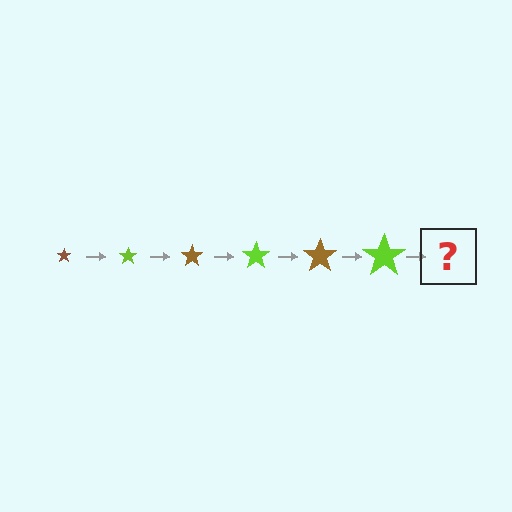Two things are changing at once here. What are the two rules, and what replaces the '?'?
The two rules are that the star grows larger each step and the color cycles through brown and lime. The '?' should be a brown star, larger than the previous one.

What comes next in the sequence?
The next element should be a brown star, larger than the previous one.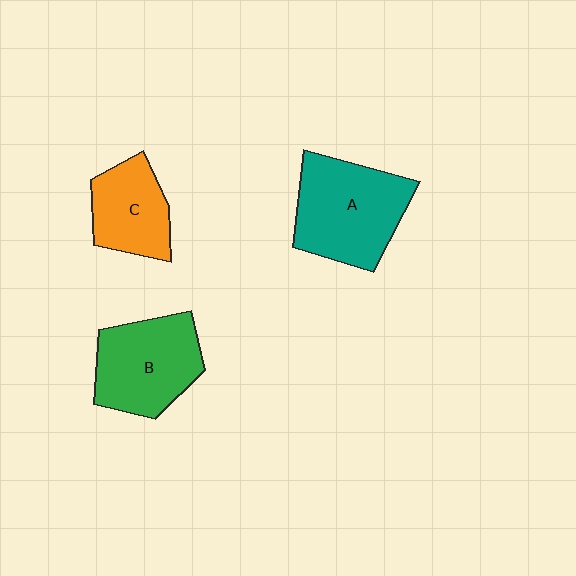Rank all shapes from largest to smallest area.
From largest to smallest: A (teal), B (green), C (orange).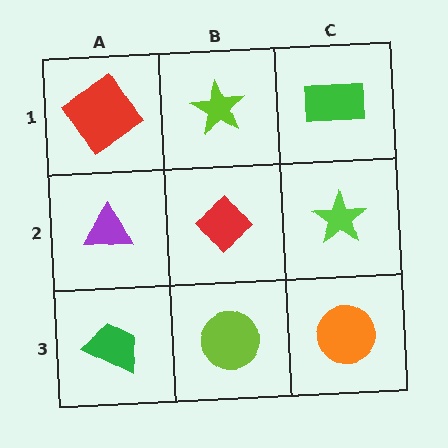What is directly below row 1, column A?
A purple triangle.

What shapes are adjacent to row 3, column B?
A red diamond (row 2, column B), a green trapezoid (row 3, column A), an orange circle (row 3, column C).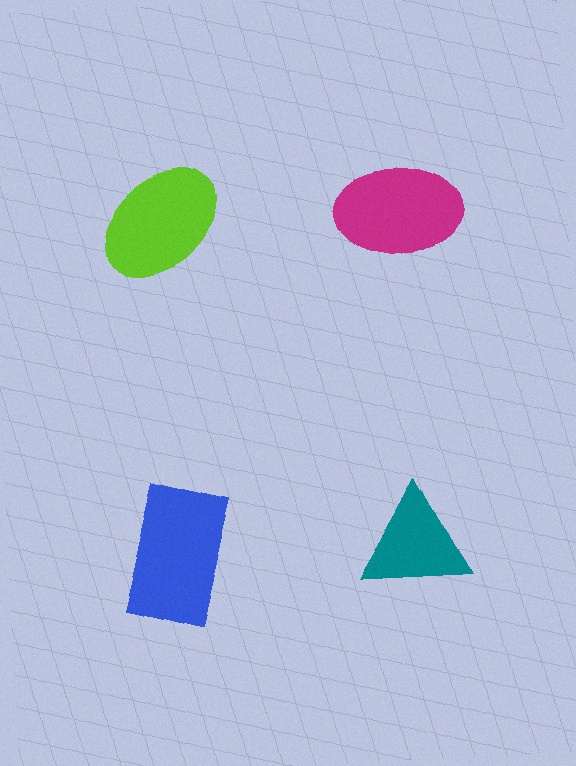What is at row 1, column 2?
A magenta ellipse.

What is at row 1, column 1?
A lime ellipse.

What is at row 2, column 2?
A teal triangle.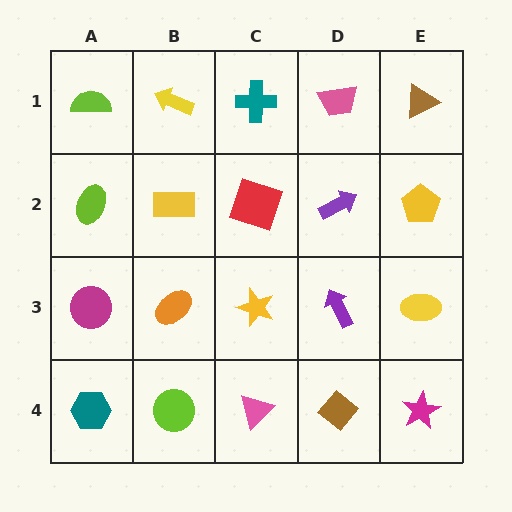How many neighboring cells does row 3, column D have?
4.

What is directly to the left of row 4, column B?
A teal hexagon.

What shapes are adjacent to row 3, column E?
A yellow pentagon (row 2, column E), a magenta star (row 4, column E), a purple arrow (row 3, column D).